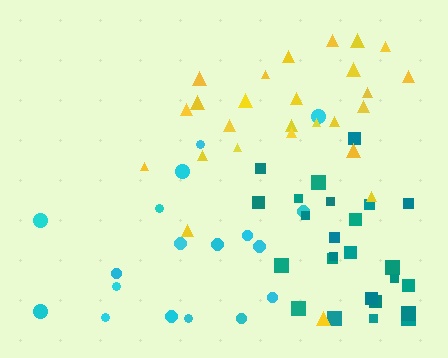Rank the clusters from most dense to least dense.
teal, yellow, cyan.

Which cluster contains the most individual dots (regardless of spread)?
Teal (26).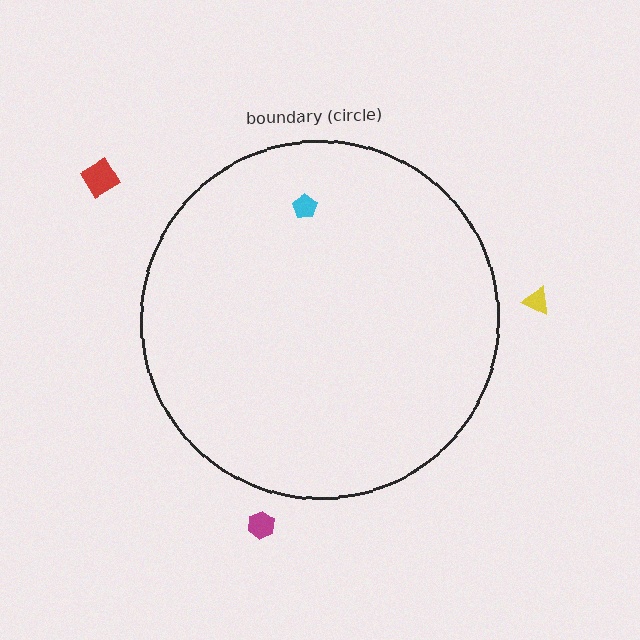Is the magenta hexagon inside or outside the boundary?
Outside.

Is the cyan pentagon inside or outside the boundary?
Inside.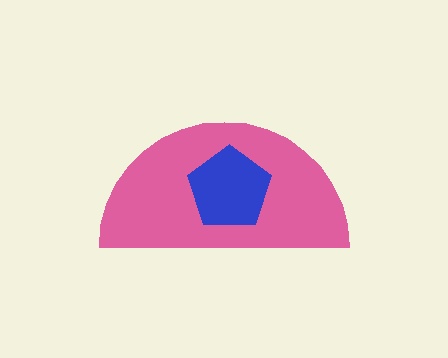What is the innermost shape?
The blue pentagon.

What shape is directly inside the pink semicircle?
The blue pentagon.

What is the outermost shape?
The pink semicircle.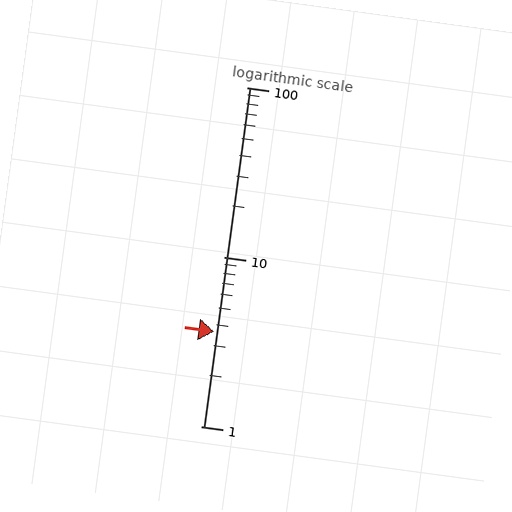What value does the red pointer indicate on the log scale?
The pointer indicates approximately 3.6.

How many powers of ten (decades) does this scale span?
The scale spans 2 decades, from 1 to 100.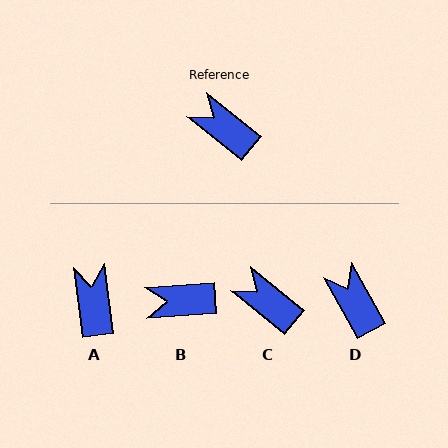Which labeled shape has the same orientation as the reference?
C.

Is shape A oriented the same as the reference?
No, it is off by about 44 degrees.